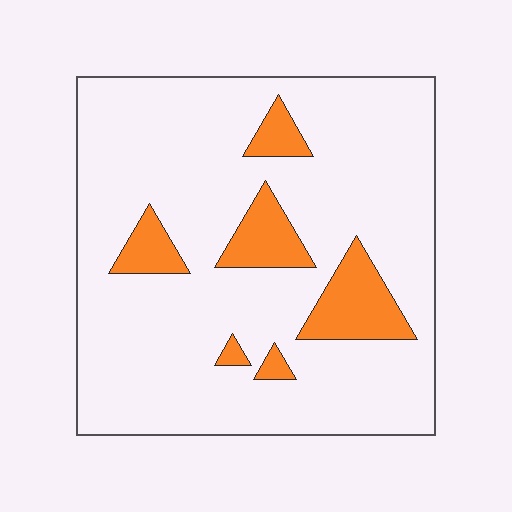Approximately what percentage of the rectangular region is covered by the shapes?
Approximately 15%.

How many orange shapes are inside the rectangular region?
6.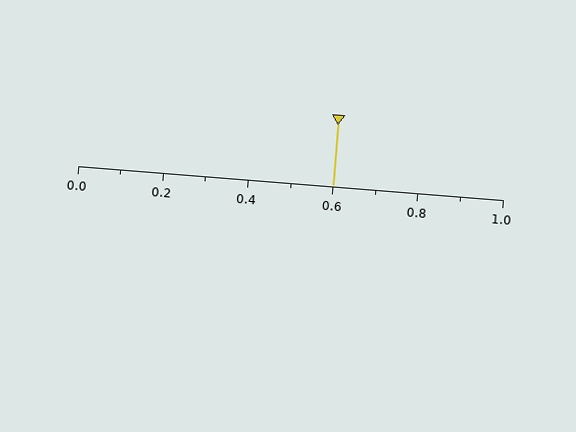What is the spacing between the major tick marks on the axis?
The major ticks are spaced 0.2 apart.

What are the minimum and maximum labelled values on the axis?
The axis runs from 0.0 to 1.0.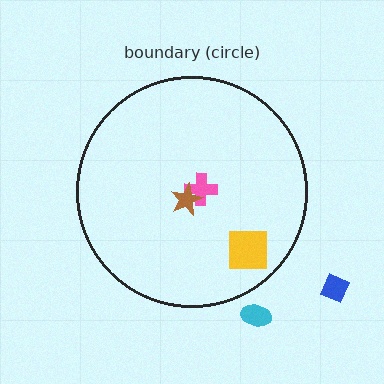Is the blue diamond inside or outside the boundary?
Outside.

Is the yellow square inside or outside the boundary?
Inside.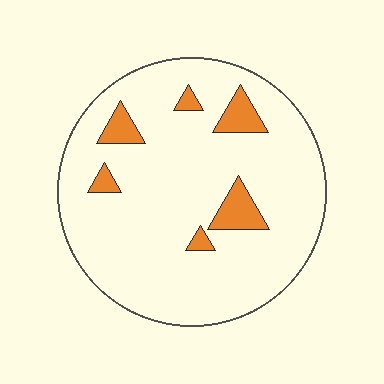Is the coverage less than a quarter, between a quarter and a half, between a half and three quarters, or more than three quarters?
Less than a quarter.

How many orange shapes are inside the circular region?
6.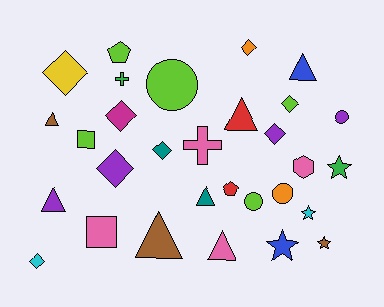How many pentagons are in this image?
There are 2 pentagons.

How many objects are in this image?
There are 30 objects.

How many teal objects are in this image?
There are 2 teal objects.